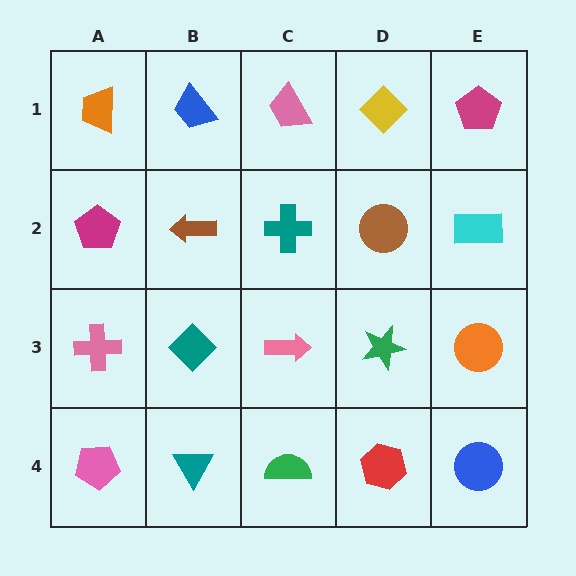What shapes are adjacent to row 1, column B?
A brown arrow (row 2, column B), an orange trapezoid (row 1, column A), a pink trapezoid (row 1, column C).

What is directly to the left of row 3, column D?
A pink arrow.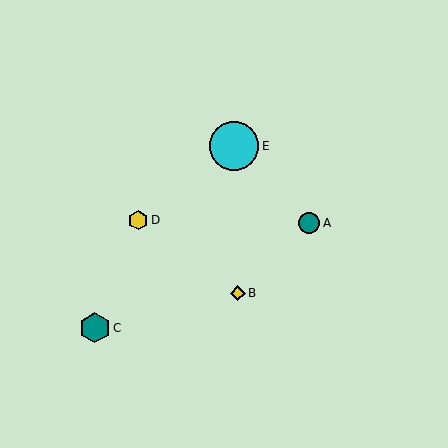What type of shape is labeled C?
Shape C is a teal hexagon.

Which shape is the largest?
The cyan circle (labeled E) is the largest.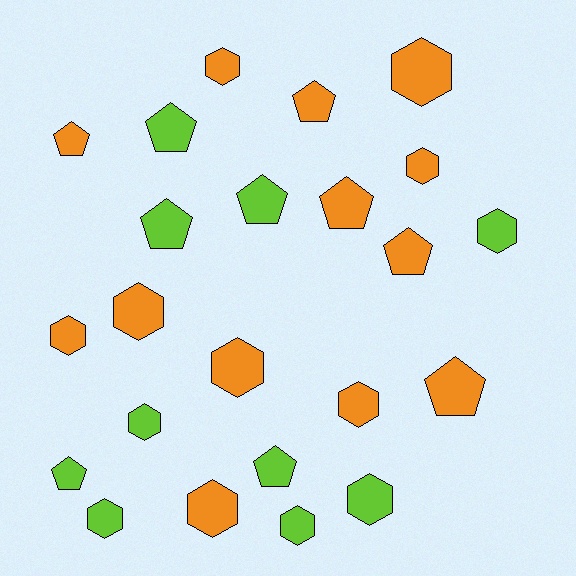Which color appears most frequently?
Orange, with 13 objects.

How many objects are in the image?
There are 23 objects.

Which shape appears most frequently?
Hexagon, with 13 objects.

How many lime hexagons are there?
There are 5 lime hexagons.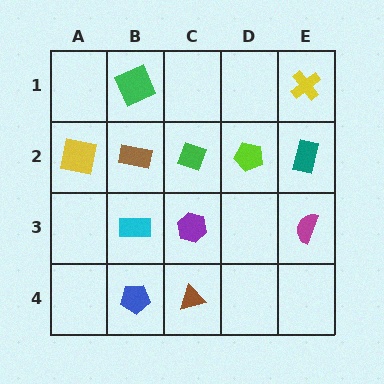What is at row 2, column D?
A lime pentagon.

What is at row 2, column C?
A green diamond.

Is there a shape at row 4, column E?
No, that cell is empty.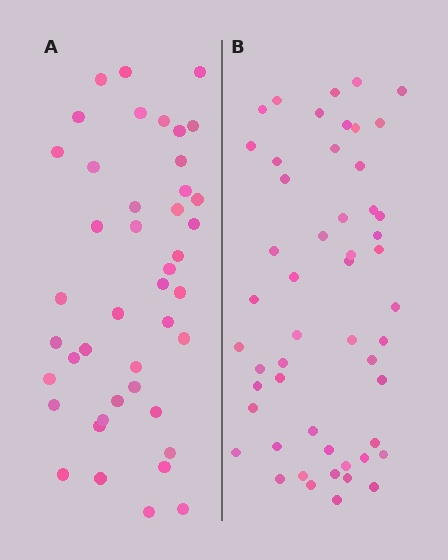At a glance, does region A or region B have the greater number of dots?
Region B (the right region) has more dots.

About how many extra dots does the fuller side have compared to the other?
Region B has roughly 8 or so more dots than region A.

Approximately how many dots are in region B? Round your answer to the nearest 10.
About 50 dots. (The exact count is 52, which rounds to 50.)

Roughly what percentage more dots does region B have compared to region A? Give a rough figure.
About 20% more.